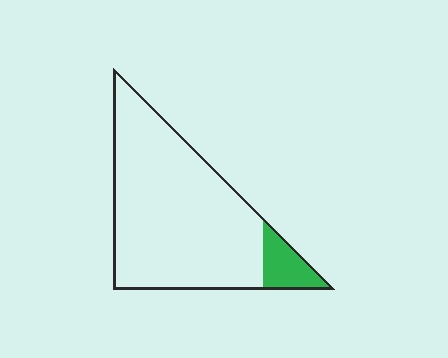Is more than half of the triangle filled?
No.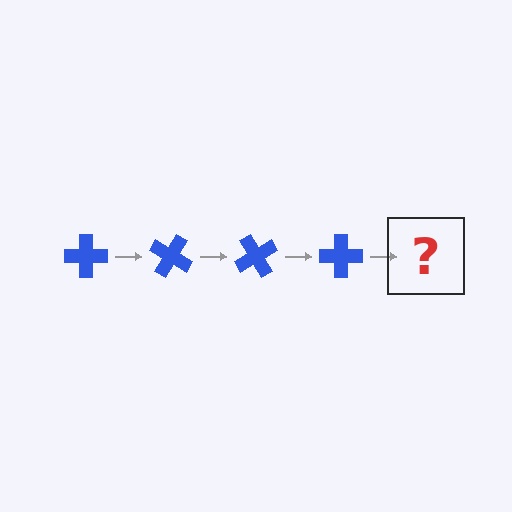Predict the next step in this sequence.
The next step is a blue cross rotated 120 degrees.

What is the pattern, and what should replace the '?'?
The pattern is that the cross rotates 30 degrees each step. The '?' should be a blue cross rotated 120 degrees.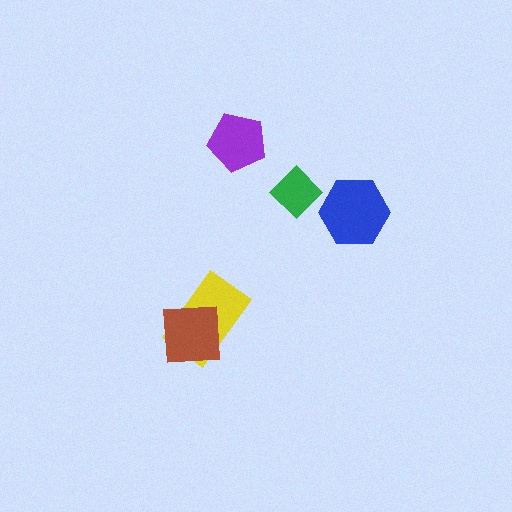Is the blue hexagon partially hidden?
No, no other shape covers it.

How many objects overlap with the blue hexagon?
0 objects overlap with the blue hexagon.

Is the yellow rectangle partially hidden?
Yes, it is partially covered by another shape.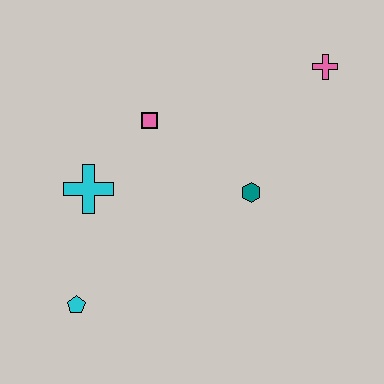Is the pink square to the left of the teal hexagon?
Yes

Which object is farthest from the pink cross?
The cyan pentagon is farthest from the pink cross.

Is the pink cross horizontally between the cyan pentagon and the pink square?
No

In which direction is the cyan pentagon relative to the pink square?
The cyan pentagon is below the pink square.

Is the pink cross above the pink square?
Yes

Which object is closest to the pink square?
The cyan cross is closest to the pink square.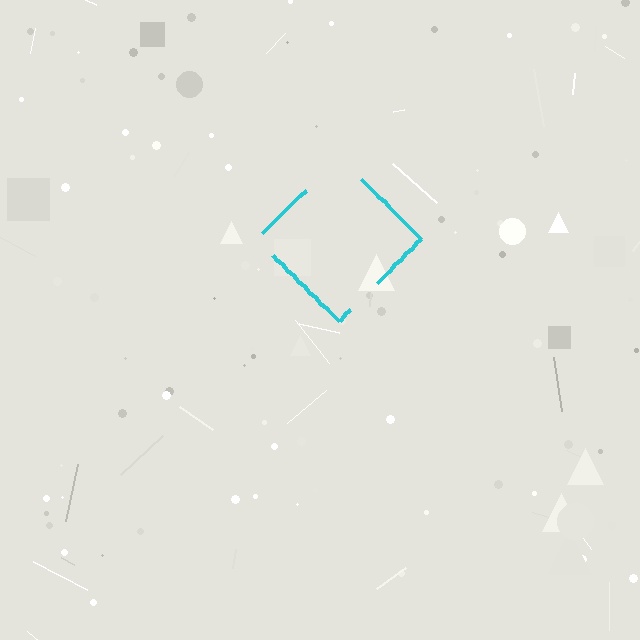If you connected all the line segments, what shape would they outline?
They would outline a diamond.